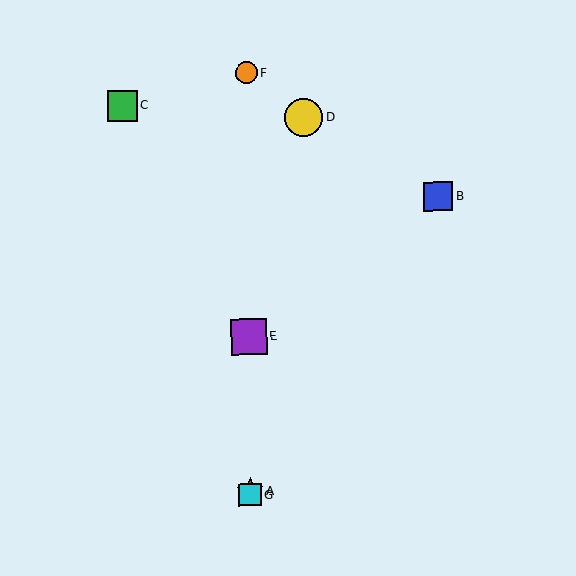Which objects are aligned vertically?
Objects A, E, F, G are aligned vertically.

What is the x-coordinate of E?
Object E is at x≈249.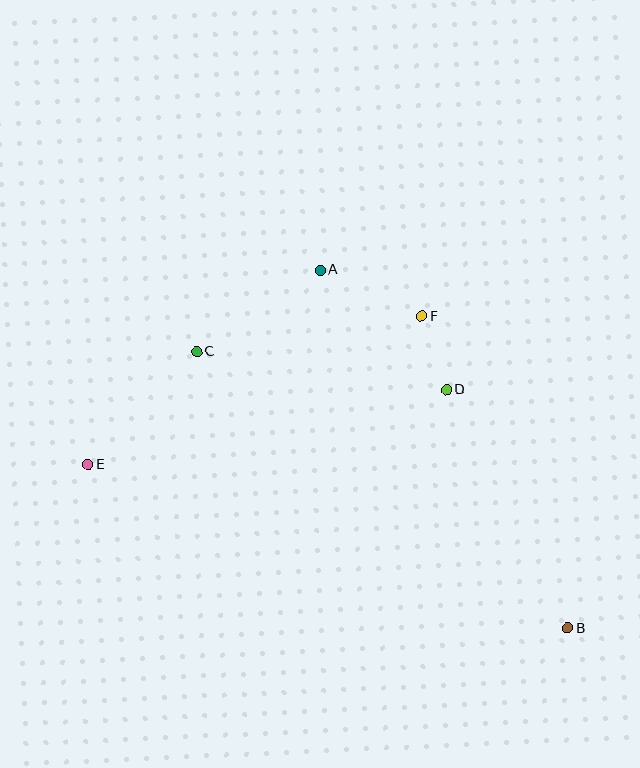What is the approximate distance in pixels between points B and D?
The distance between B and D is approximately 267 pixels.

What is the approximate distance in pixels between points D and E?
The distance between D and E is approximately 366 pixels.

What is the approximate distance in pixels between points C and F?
The distance between C and F is approximately 228 pixels.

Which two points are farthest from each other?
Points B and E are farthest from each other.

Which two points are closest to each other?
Points D and F are closest to each other.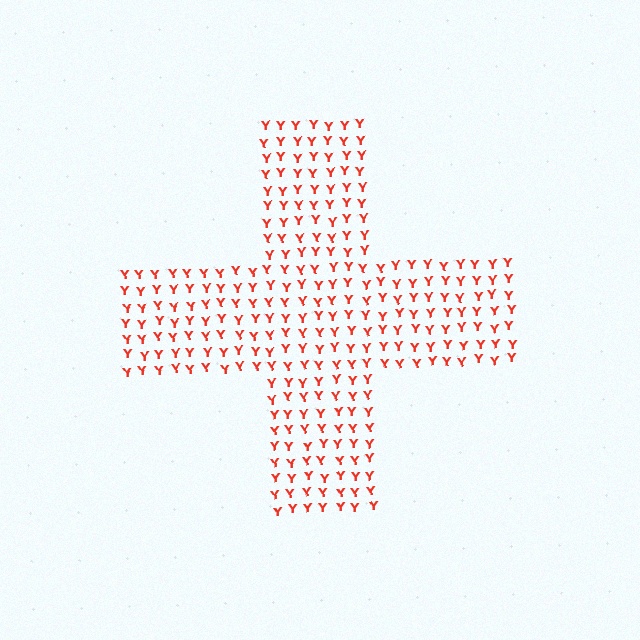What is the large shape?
The large shape is a cross.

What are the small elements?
The small elements are letter Y's.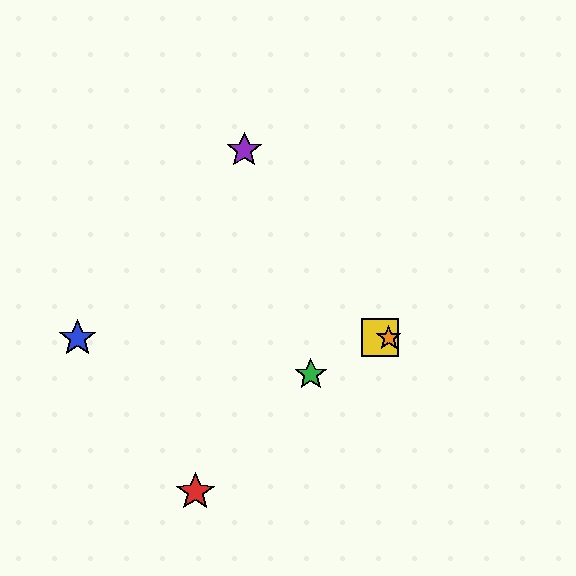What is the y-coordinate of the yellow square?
The yellow square is at y≈338.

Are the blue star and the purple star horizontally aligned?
No, the blue star is at y≈338 and the purple star is at y≈150.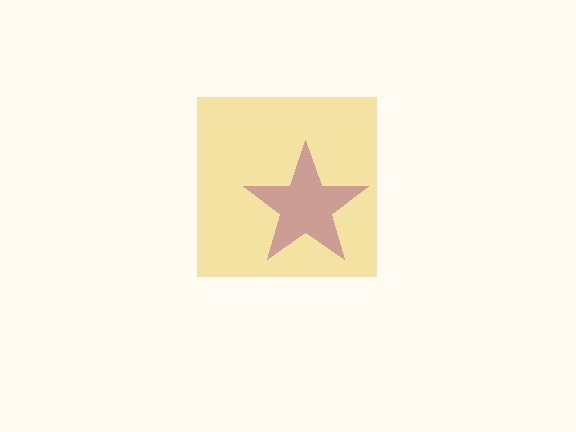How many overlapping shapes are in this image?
There are 2 overlapping shapes in the image.